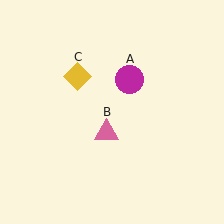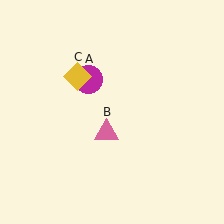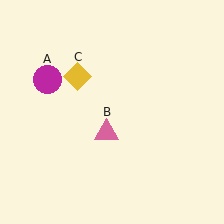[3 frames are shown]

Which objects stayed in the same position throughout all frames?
Pink triangle (object B) and yellow diamond (object C) remained stationary.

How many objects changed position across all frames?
1 object changed position: magenta circle (object A).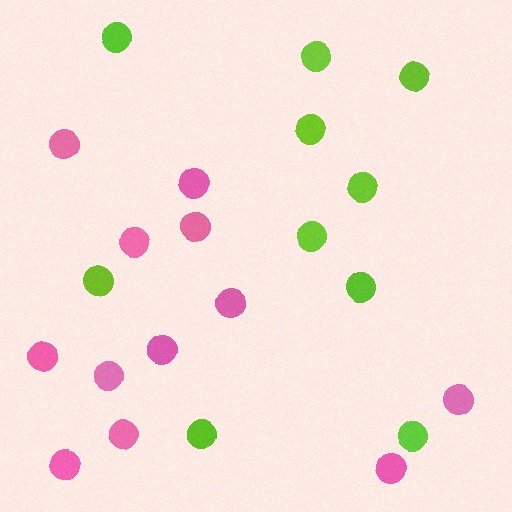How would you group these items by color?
There are 2 groups: one group of lime circles (10) and one group of pink circles (12).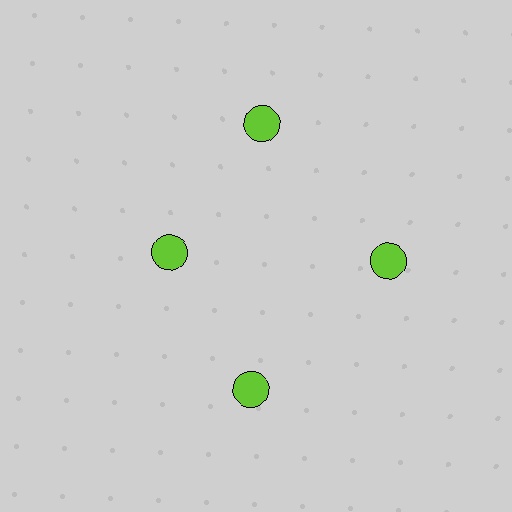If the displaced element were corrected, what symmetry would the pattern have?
It would have 4-fold rotational symmetry — the pattern would map onto itself every 90 degrees.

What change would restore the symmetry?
The symmetry would be restored by moving it outward, back onto the ring so that all 4 circles sit at equal angles and equal distance from the center.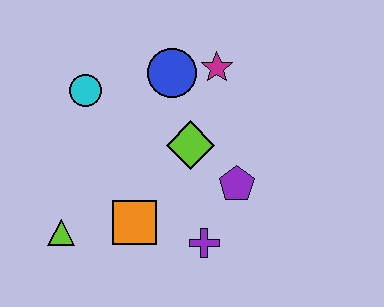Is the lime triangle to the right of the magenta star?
No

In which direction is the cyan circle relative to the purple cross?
The cyan circle is above the purple cross.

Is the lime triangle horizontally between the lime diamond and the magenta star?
No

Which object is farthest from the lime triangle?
The magenta star is farthest from the lime triangle.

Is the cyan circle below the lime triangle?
No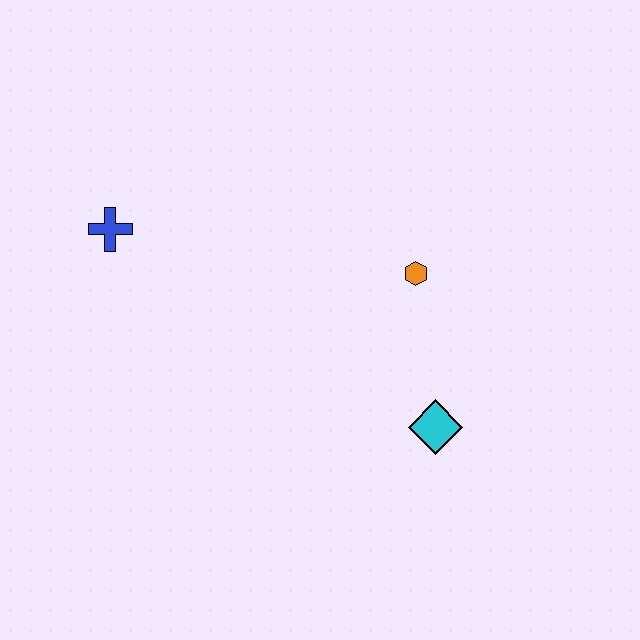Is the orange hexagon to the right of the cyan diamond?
No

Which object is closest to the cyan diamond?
The orange hexagon is closest to the cyan diamond.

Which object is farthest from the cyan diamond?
The blue cross is farthest from the cyan diamond.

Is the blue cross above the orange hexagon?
Yes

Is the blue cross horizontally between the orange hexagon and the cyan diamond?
No